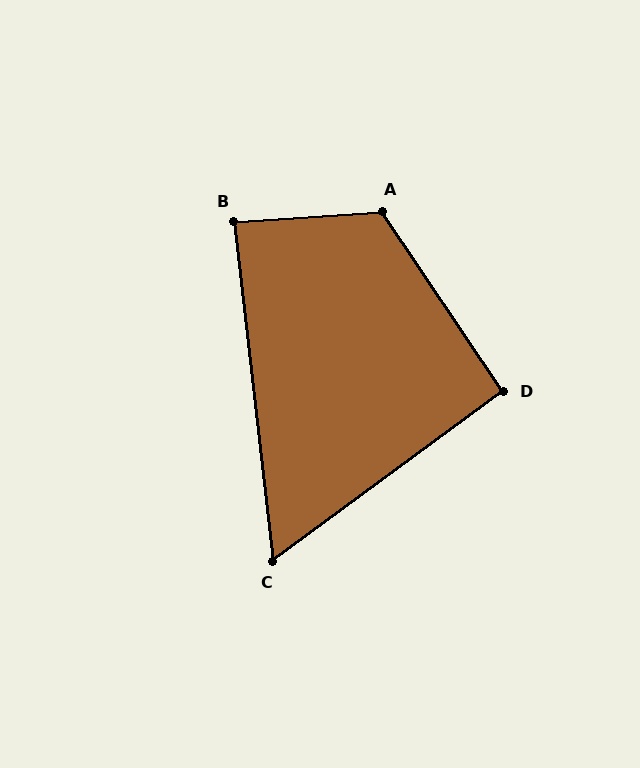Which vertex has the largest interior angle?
A, at approximately 120 degrees.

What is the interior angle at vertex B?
Approximately 88 degrees (approximately right).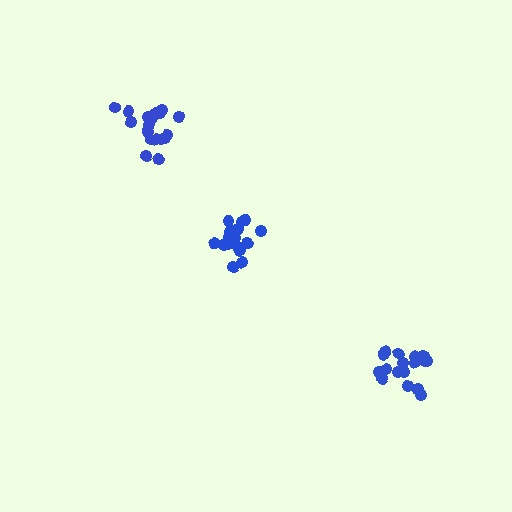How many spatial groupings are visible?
There are 3 spatial groupings.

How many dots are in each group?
Group 1: 19 dots, Group 2: 17 dots, Group 3: 17 dots (53 total).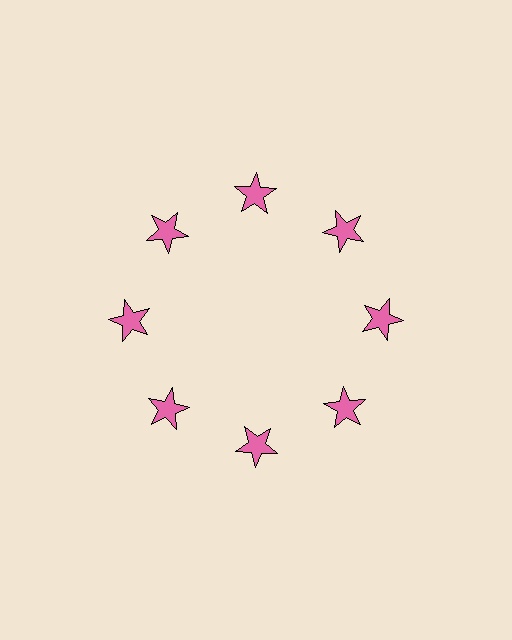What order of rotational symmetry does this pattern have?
This pattern has 8-fold rotational symmetry.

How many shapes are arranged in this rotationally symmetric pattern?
There are 8 shapes, arranged in 8 groups of 1.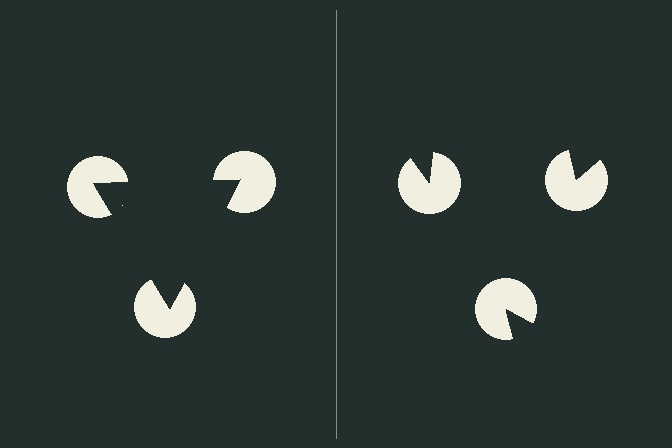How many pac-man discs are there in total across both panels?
6 — 3 on each side.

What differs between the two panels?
The pac-man discs are positioned identically on both sides; only the wedge orientations differ. On the left they align to a triangle; on the right they are misaligned.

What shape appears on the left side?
An illusory triangle.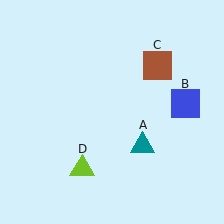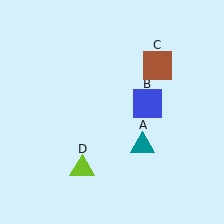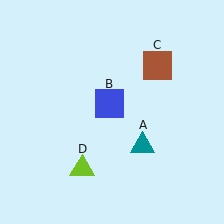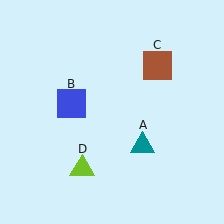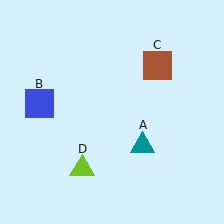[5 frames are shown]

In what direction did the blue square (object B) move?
The blue square (object B) moved left.